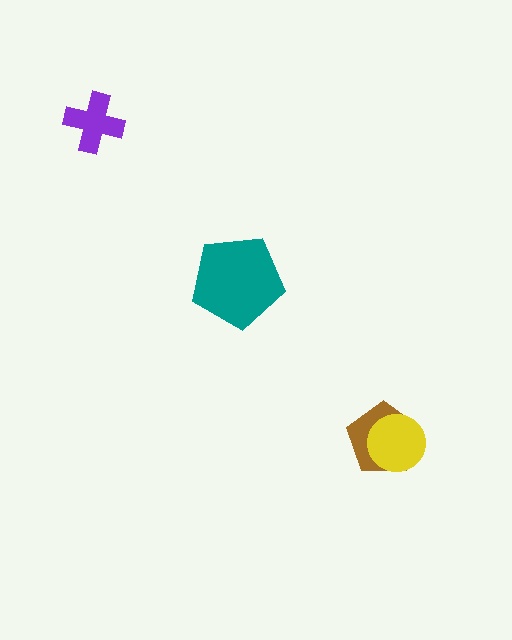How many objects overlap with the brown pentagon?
1 object overlaps with the brown pentagon.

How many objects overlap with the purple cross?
0 objects overlap with the purple cross.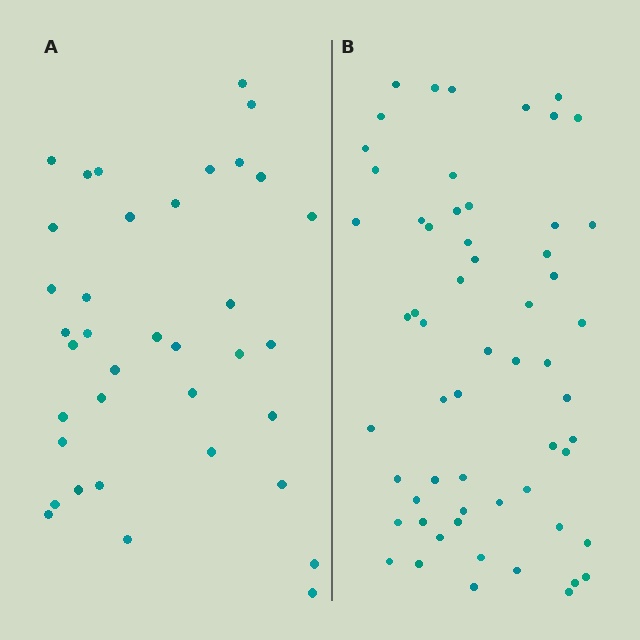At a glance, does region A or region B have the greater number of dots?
Region B (the right region) has more dots.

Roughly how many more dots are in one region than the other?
Region B has approximately 20 more dots than region A.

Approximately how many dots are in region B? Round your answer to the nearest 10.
About 60 dots. (The exact count is 59, which rounds to 60.)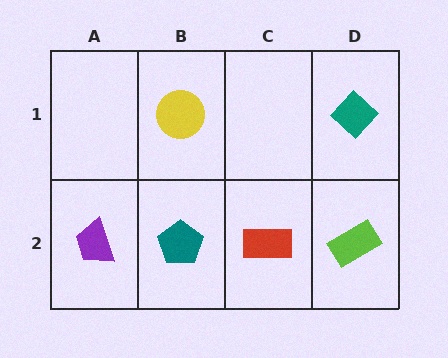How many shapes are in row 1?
2 shapes.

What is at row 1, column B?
A yellow circle.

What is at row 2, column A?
A purple trapezoid.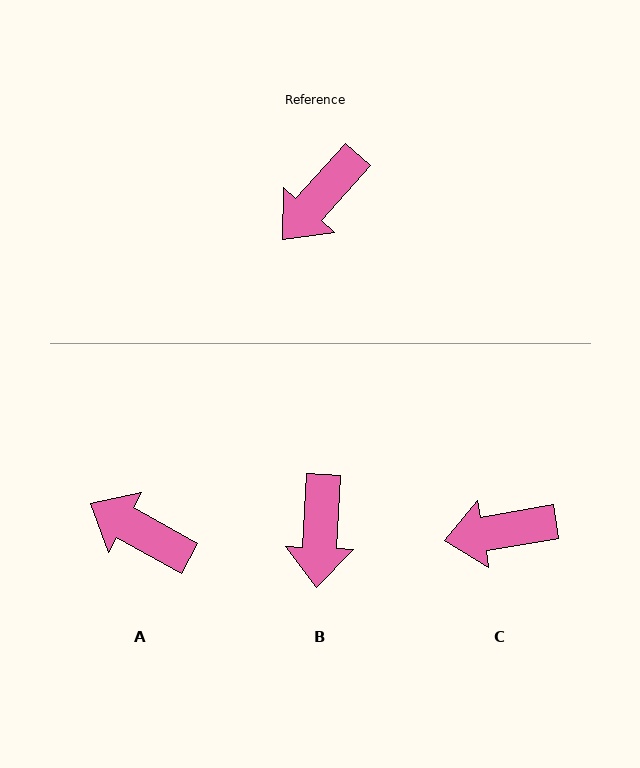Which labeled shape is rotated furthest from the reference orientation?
A, about 77 degrees away.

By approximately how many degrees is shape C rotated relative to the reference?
Approximately 39 degrees clockwise.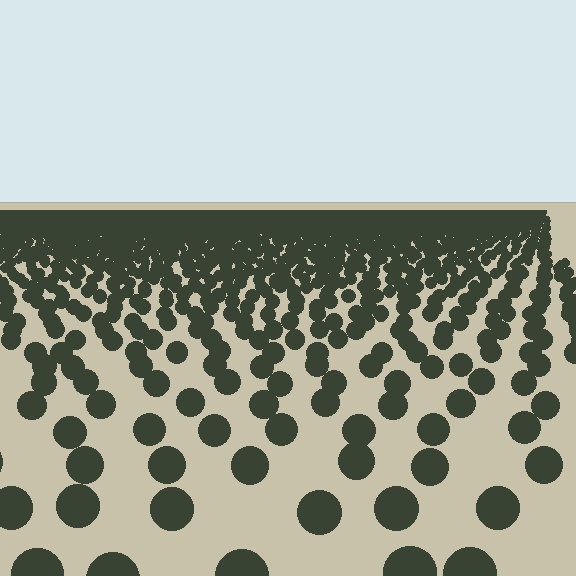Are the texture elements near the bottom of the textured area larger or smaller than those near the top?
Larger. Near the bottom, elements are closer to the viewer and appear at a bigger on-screen size.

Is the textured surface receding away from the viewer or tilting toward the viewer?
The surface is receding away from the viewer. Texture elements get smaller and denser toward the top.